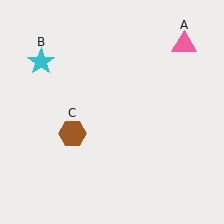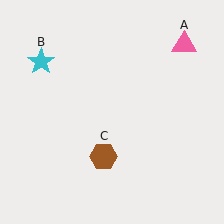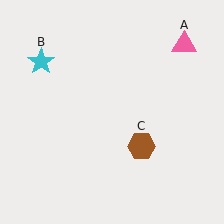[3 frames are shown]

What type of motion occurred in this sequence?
The brown hexagon (object C) rotated counterclockwise around the center of the scene.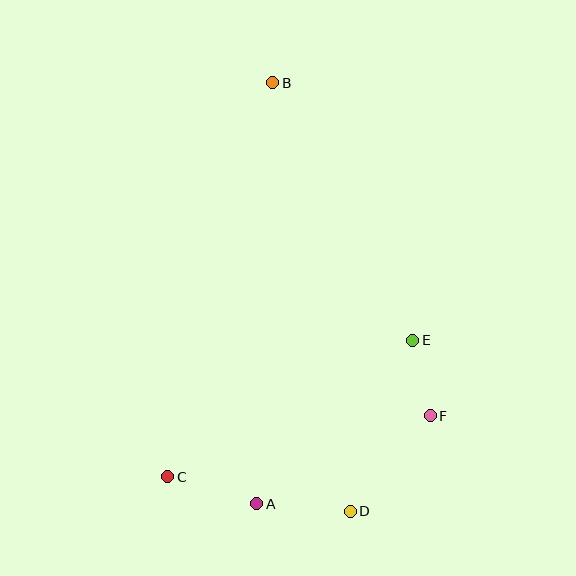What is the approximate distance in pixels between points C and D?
The distance between C and D is approximately 185 pixels.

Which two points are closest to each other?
Points E and F are closest to each other.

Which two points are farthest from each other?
Points B and D are farthest from each other.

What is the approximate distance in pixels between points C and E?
The distance between C and E is approximately 280 pixels.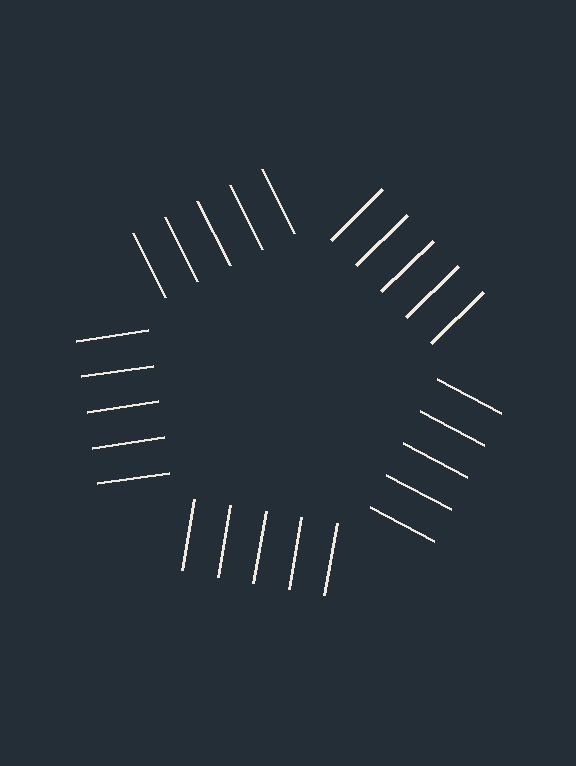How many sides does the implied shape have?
5 sides — the line-ends trace a pentagon.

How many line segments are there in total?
25 — 5 along each of the 5 edges.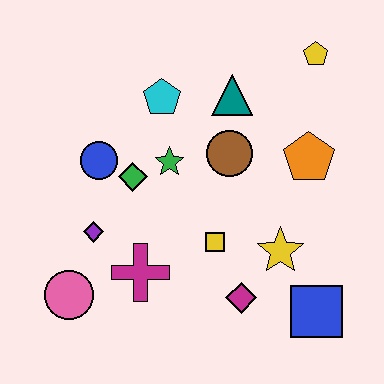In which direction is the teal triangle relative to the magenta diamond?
The teal triangle is above the magenta diamond.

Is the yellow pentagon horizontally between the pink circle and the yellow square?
No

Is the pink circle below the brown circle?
Yes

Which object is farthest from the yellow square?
The yellow pentagon is farthest from the yellow square.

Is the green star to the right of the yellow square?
No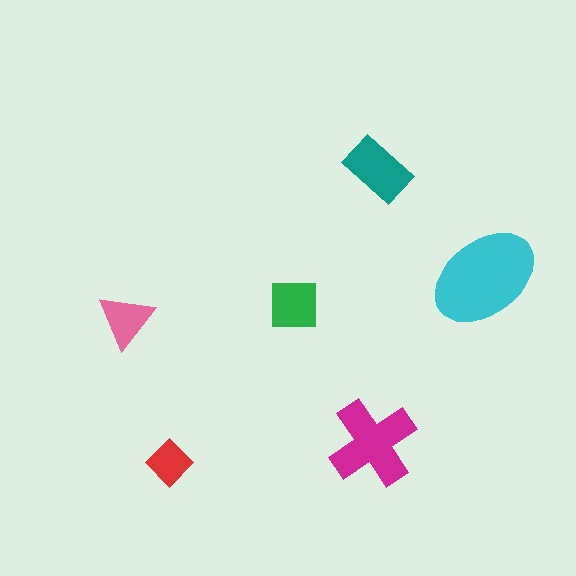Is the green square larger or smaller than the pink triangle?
Larger.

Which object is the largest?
The cyan ellipse.